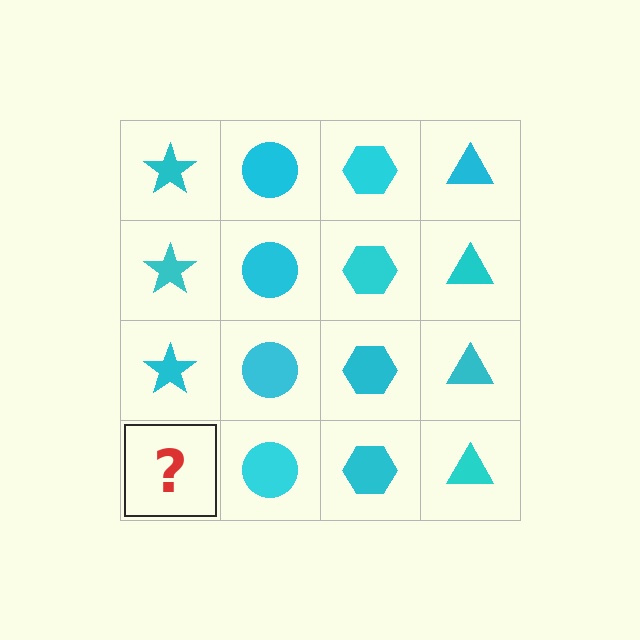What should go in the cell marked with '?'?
The missing cell should contain a cyan star.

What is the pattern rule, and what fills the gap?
The rule is that each column has a consistent shape. The gap should be filled with a cyan star.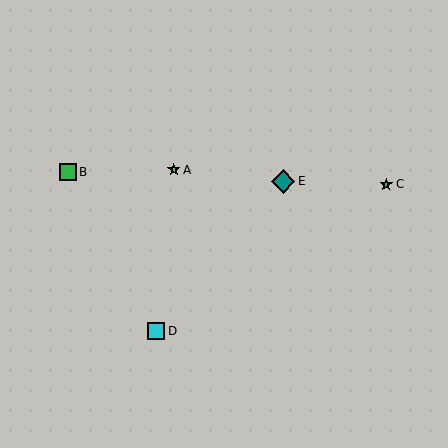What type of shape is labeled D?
Shape D is a cyan square.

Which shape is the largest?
The teal diamond (labeled E) is the largest.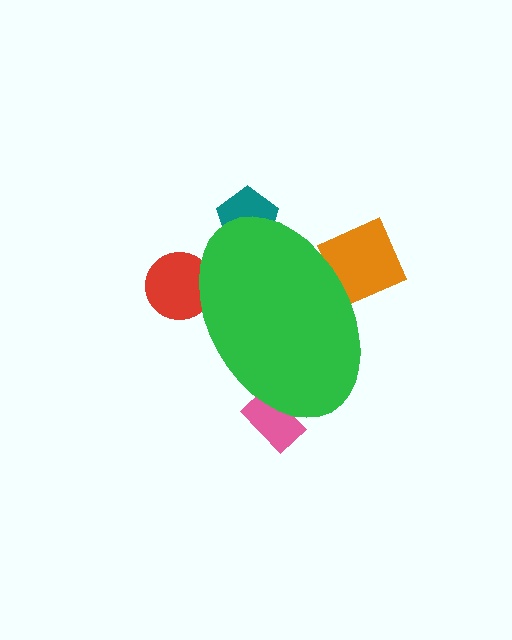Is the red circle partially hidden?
Yes, the red circle is partially hidden behind the green ellipse.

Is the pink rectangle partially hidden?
Yes, the pink rectangle is partially hidden behind the green ellipse.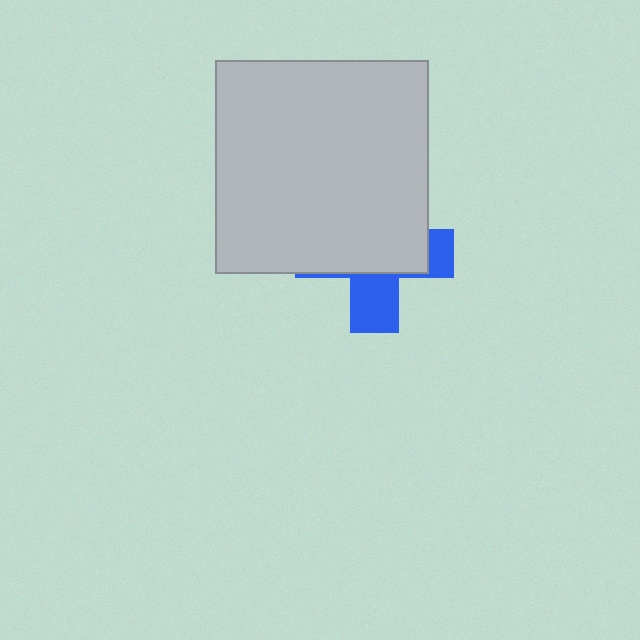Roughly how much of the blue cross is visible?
A small part of it is visible (roughly 34%).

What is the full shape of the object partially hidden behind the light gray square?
The partially hidden object is a blue cross.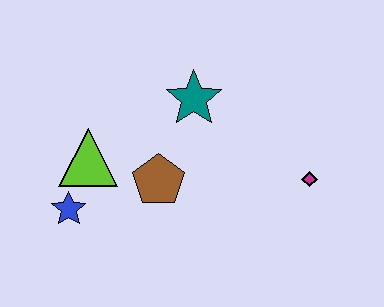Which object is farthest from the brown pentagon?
The magenta diamond is farthest from the brown pentagon.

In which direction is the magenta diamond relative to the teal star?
The magenta diamond is to the right of the teal star.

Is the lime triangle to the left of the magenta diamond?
Yes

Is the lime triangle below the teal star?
Yes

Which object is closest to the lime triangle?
The blue star is closest to the lime triangle.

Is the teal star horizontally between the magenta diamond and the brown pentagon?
Yes